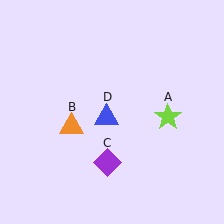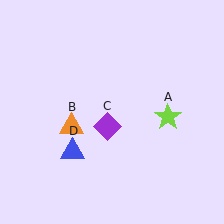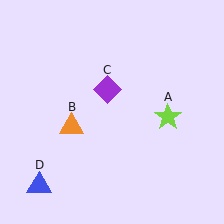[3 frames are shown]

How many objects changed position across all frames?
2 objects changed position: purple diamond (object C), blue triangle (object D).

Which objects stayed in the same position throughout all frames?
Lime star (object A) and orange triangle (object B) remained stationary.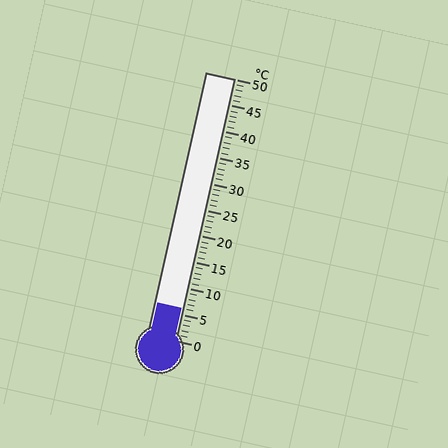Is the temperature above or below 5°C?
The temperature is above 5°C.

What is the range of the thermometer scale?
The thermometer scale ranges from 0°C to 50°C.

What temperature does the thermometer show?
The thermometer shows approximately 6°C.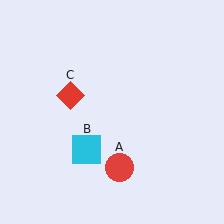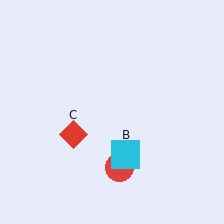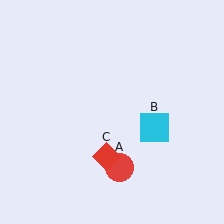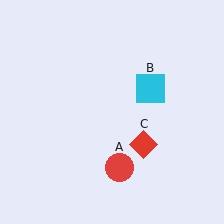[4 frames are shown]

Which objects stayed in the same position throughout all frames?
Red circle (object A) remained stationary.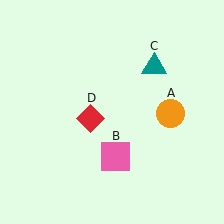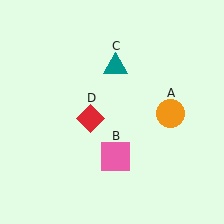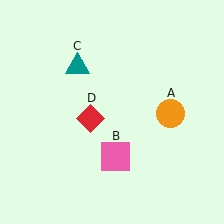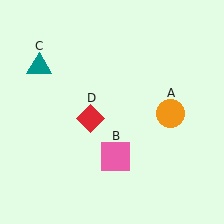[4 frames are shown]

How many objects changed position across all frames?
1 object changed position: teal triangle (object C).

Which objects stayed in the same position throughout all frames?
Orange circle (object A) and pink square (object B) and red diamond (object D) remained stationary.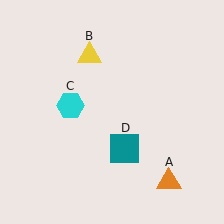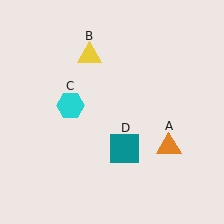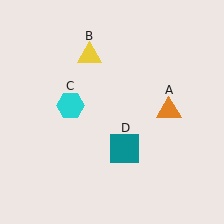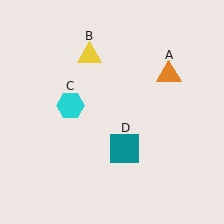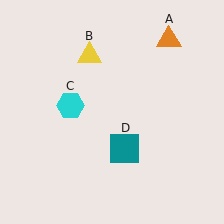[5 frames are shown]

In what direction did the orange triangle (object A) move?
The orange triangle (object A) moved up.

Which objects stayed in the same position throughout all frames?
Yellow triangle (object B) and cyan hexagon (object C) and teal square (object D) remained stationary.